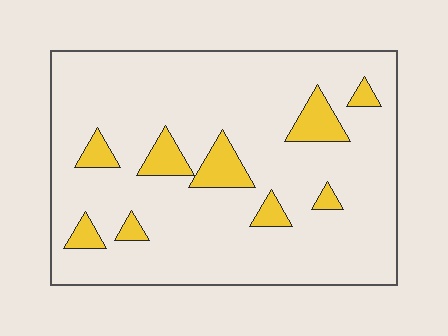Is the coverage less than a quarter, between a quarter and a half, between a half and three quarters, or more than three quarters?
Less than a quarter.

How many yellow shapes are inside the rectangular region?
9.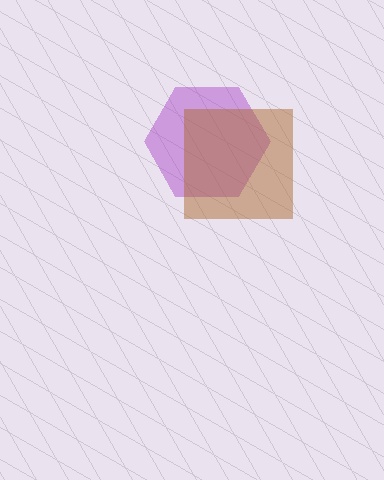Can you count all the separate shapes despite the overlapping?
Yes, there are 2 separate shapes.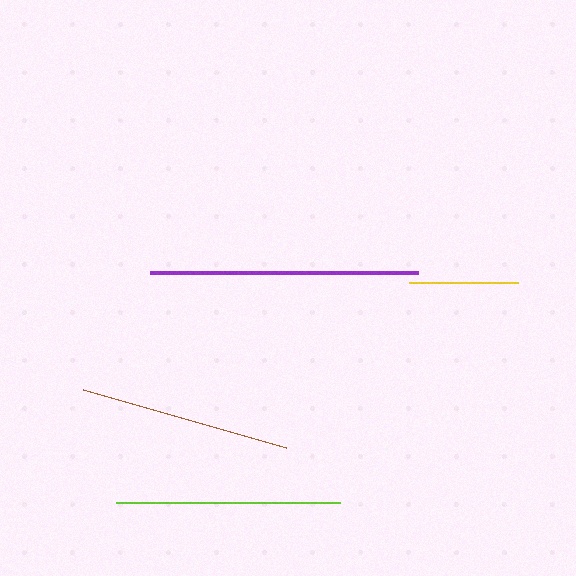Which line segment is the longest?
The purple line is the longest at approximately 269 pixels.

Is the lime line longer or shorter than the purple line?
The purple line is longer than the lime line.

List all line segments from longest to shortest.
From longest to shortest: purple, lime, brown, yellow.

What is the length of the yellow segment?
The yellow segment is approximately 109 pixels long.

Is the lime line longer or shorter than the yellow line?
The lime line is longer than the yellow line.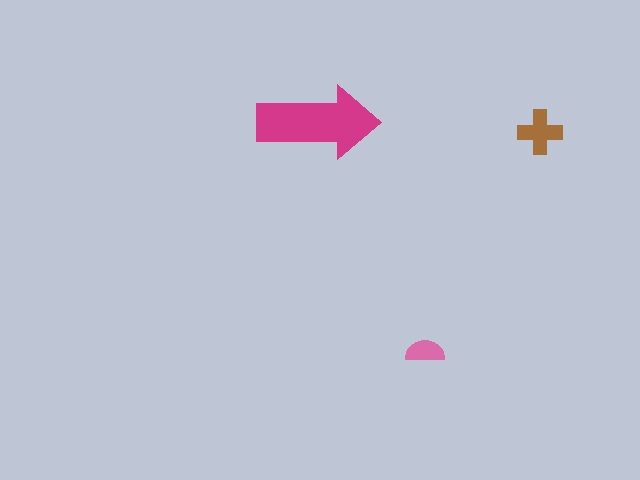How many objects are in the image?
There are 3 objects in the image.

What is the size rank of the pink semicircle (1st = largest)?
3rd.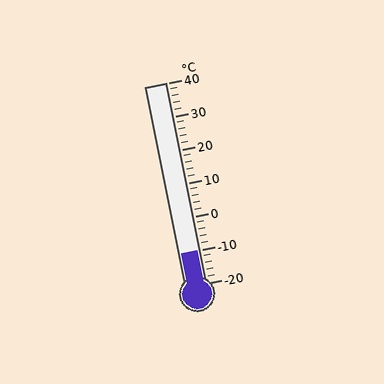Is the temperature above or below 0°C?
The temperature is below 0°C.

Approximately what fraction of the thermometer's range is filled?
The thermometer is filled to approximately 15% of its range.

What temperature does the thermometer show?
The thermometer shows approximately -10°C.